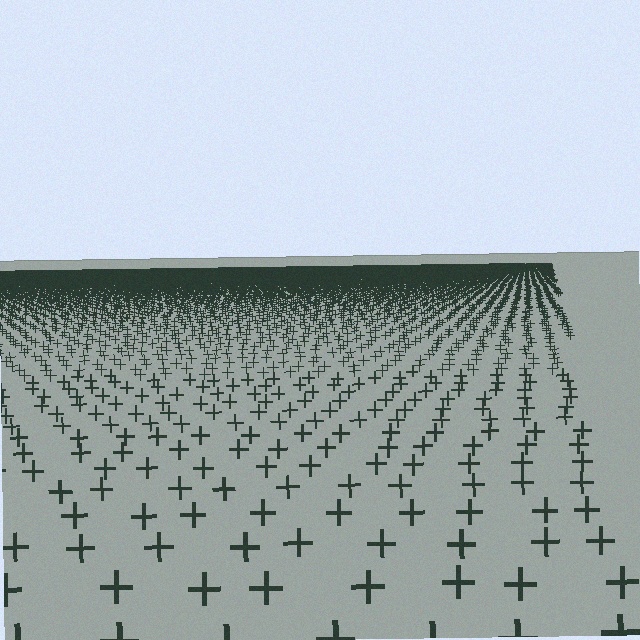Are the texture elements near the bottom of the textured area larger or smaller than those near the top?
Larger. Near the bottom, elements are closer to the viewer and appear at a bigger on-screen size.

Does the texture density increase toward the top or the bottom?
Density increases toward the top.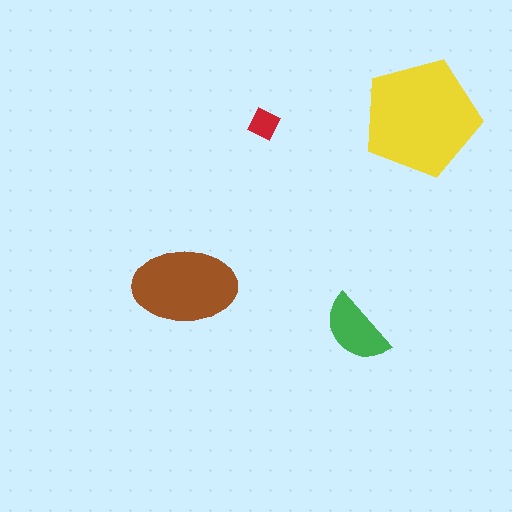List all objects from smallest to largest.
The red square, the green semicircle, the brown ellipse, the yellow pentagon.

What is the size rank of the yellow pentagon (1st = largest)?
1st.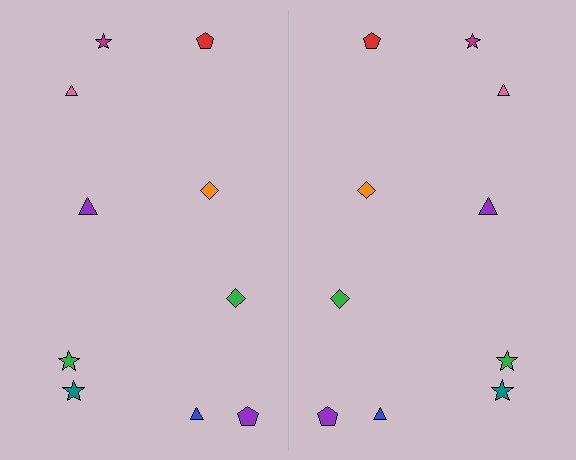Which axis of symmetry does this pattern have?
The pattern has a vertical axis of symmetry running through the center of the image.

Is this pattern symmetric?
Yes, this pattern has bilateral (reflection) symmetry.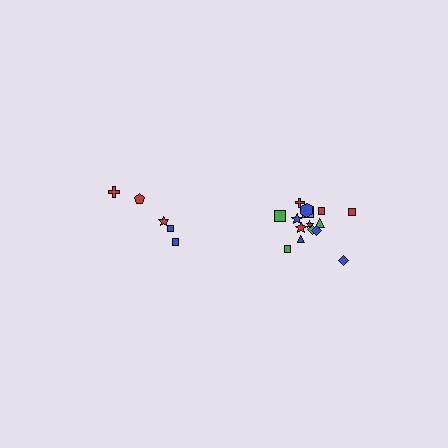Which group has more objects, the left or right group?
The right group.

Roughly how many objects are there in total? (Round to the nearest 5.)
Roughly 20 objects in total.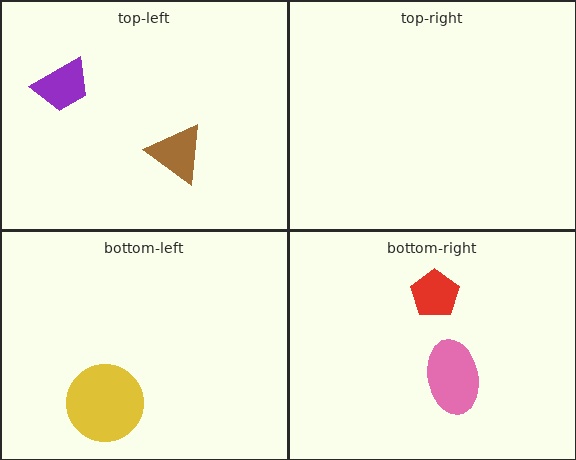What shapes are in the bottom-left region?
The yellow circle.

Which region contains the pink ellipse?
The bottom-right region.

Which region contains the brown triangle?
The top-left region.